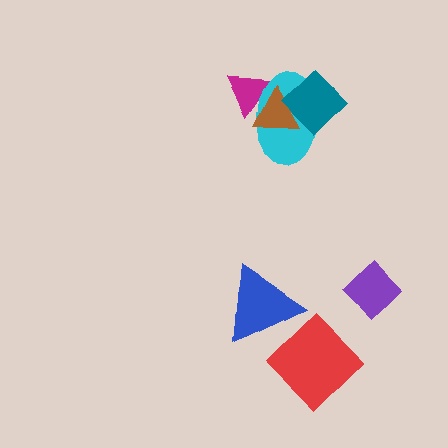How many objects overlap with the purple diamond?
0 objects overlap with the purple diamond.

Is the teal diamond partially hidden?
No, no other shape covers it.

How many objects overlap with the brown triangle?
3 objects overlap with the brown triangle.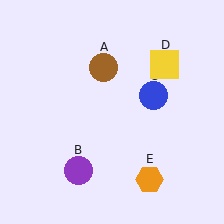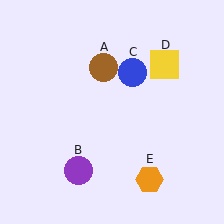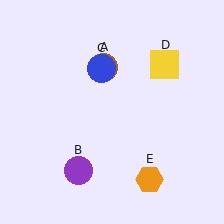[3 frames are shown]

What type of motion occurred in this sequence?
The blue circle (object C) rotated counterclockwise around the center of the scene.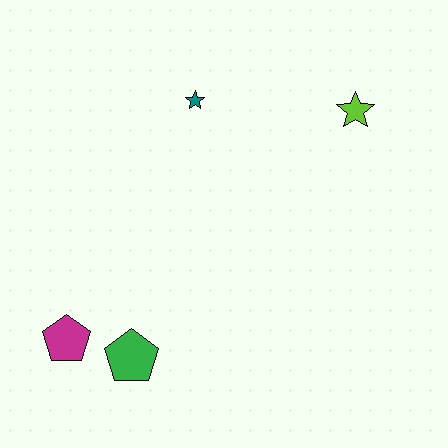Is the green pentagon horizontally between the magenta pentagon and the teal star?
Yes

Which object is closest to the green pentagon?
The magenta pentagon is closest to the green pentagon.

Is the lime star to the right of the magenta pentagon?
Yes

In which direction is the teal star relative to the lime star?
The teal star is to the left of the lime star.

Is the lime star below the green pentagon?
No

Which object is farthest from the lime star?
The magenta pentagon is farthest from the lime star.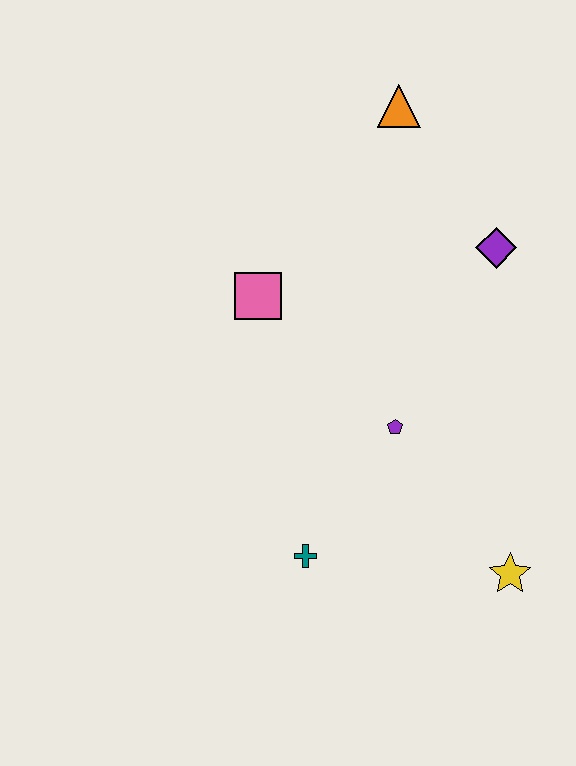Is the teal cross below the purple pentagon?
Yes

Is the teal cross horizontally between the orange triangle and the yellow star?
No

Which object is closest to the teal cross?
The purple pentagon is closest to the teal cross.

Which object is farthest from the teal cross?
The orange triangle is farthest from the teal cross.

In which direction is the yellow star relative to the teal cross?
The yellow star is to the right of the teal cross.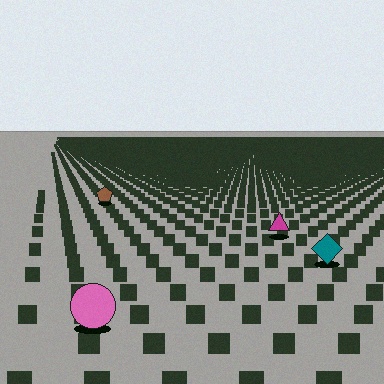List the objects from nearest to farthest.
From nearest to farthest: the pink circle, the teal diamond, the magenta triangle, the brown pentagon.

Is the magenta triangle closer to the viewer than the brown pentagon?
Yes. The magenta triangle is closer — you can tell from the texture gradient: the ground texture is coarser near it.